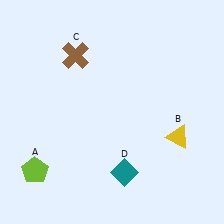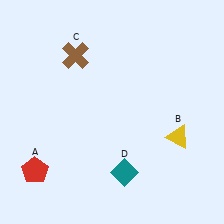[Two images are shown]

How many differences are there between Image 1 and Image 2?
There is 1 difference between the two images.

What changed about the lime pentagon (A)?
In Image 1, A is lime. In Image 2, it changed to red.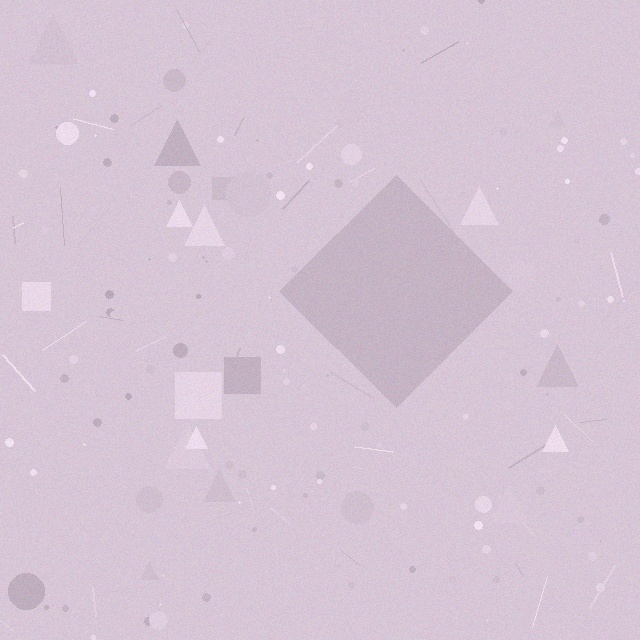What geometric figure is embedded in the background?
A diamond is embedded in the background.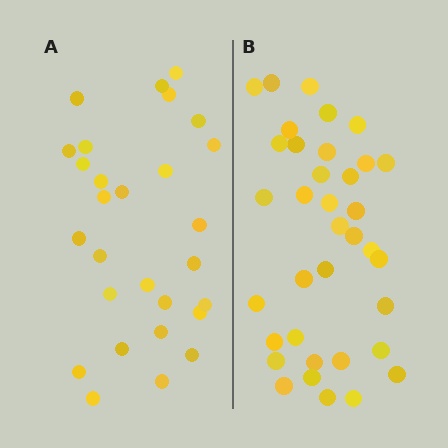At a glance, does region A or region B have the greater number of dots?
Region B (the right region) has more dots.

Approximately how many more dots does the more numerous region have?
Region B has roughly 8 or so more dots than region A.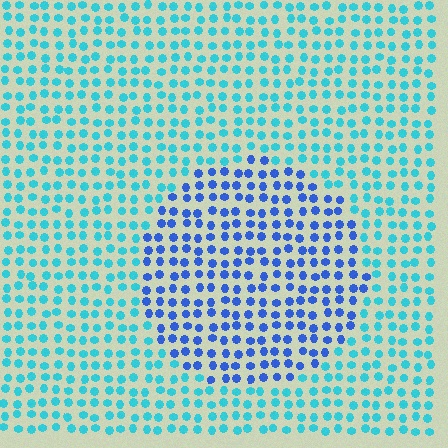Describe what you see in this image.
The image is filled with small cyan elements in a uniform arrangement. A circle-shaped region is visible where the elements are tinted to a slightly different hue, forming a subtle color boundary.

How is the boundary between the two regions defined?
The boundary is defined purely by a slight shift in hue (about 40 degrees). Spacing, size, and orientation are identical on both sides.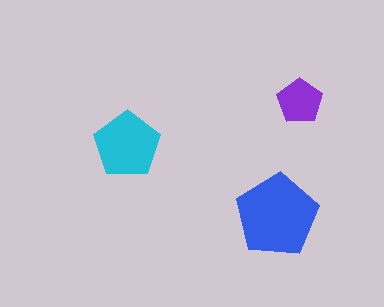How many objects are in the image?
There are 3 objects in the image.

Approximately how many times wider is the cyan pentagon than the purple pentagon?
About 1.5 times wider.